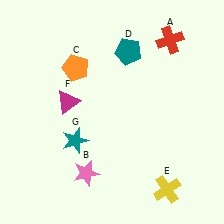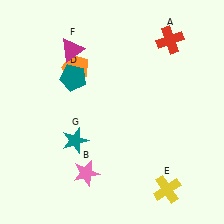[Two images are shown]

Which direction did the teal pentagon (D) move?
The teal pentagon (D) moved left.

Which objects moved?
The objects that moved are: the teal pentagon (D), the magenta triangle (F).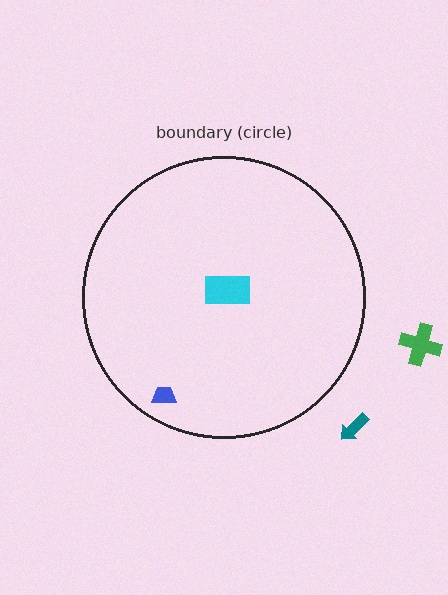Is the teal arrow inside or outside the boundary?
Outside.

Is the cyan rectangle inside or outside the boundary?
Inside.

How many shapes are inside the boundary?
2 inside, 2 outside.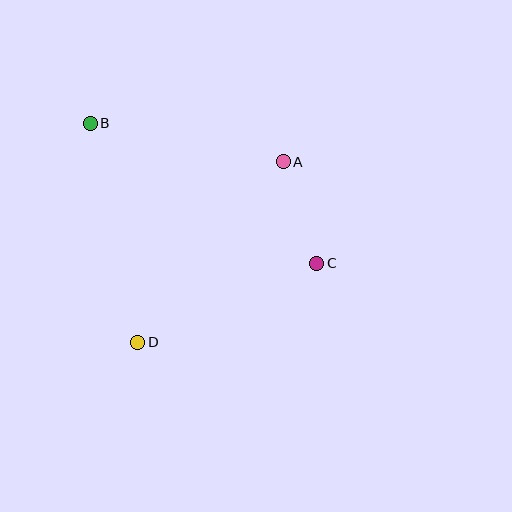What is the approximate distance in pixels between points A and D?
The distance between A and D is approximately 232 pixels.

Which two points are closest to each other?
Points A and C are closest to each other.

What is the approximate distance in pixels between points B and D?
The distance between B and D is approximately 224 pixels.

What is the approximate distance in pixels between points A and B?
The distance between A and B is approximately 197 pixels.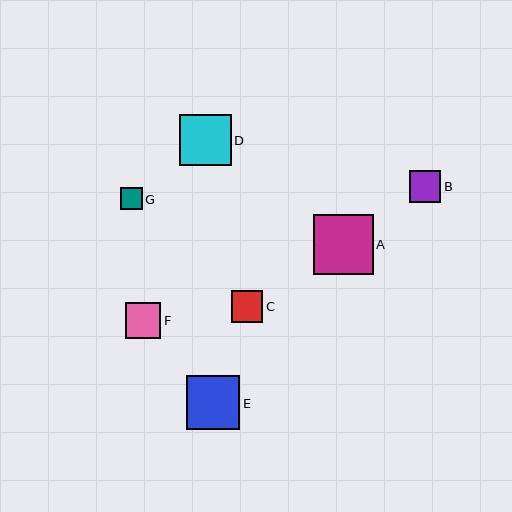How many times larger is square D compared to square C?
Square D is approximately 1.6 times the size of square C.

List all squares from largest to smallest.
From largest to smallest: A, E, D, F, B, C, G.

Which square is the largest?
Square A is the largest with a size of approximately 60 pixels.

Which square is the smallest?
Square G is the smallest with a size of approximately 22 pixels.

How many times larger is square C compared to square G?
Square C is approximately 1.4 times the size of square G.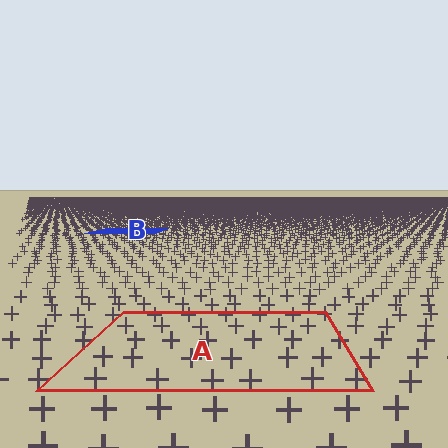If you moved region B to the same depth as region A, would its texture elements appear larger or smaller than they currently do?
They would appear larger. At a closer depth, the same texture elements are projected at a bigger on-screen size.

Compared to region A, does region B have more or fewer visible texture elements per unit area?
Region B has more texture elements per unit area — they are packed more densely because it is farther away.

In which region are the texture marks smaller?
The texture marks are smaller in region B, because it is farther away.